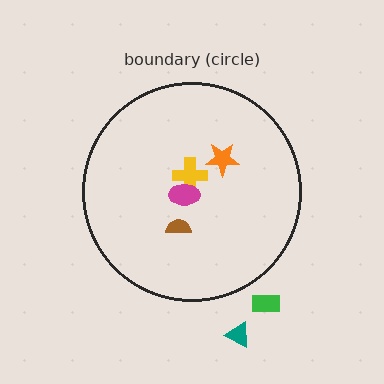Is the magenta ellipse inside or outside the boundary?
Inside.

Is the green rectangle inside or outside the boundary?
Outside.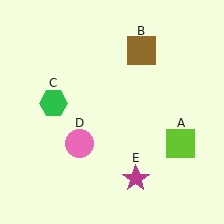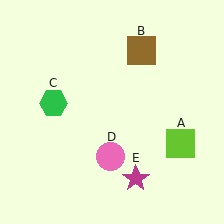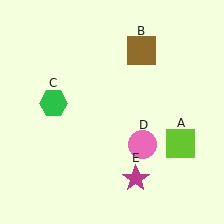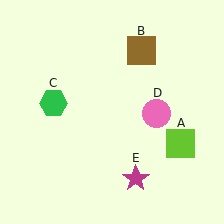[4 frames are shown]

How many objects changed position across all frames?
1 object changed position: pink circle (object D).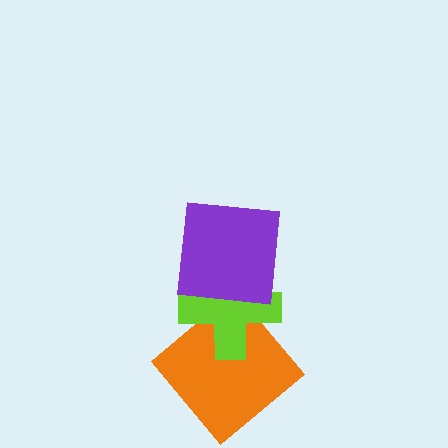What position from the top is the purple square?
The purple square is 1st from the top.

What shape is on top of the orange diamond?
The lime cross is on top of the orange diamond.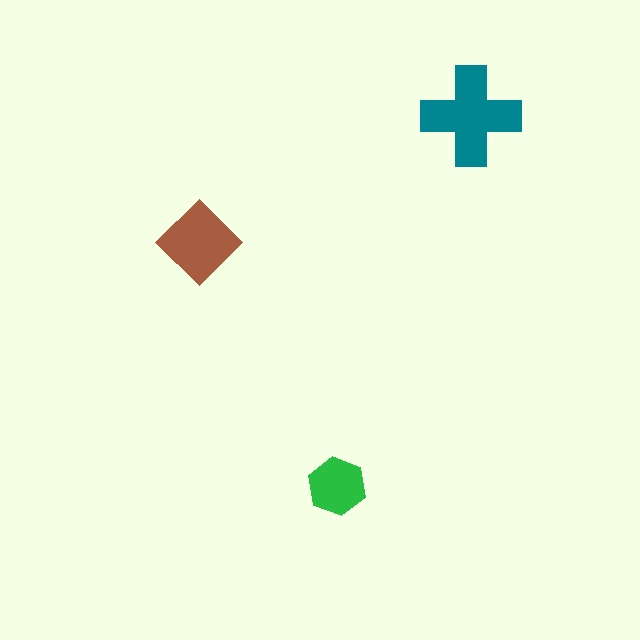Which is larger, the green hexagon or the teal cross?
The teal cross.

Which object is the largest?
The teal cross.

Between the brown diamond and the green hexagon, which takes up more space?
The brown diamond.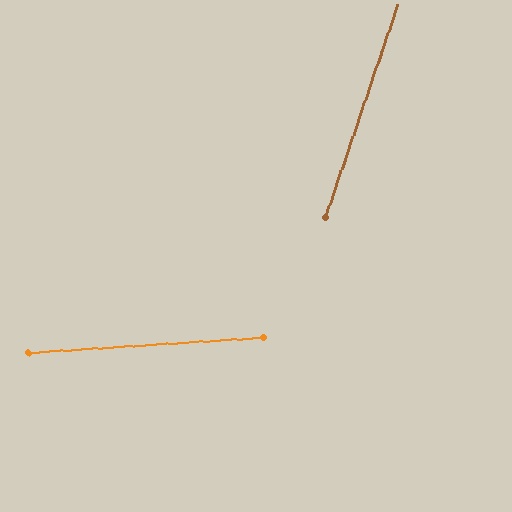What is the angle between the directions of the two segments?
Approximately 68 degrees.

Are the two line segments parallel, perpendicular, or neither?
Neither parallel nor perpendicular — they differ by about 68°.